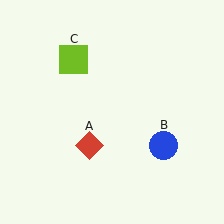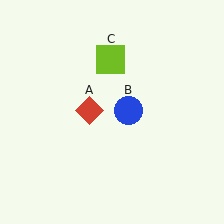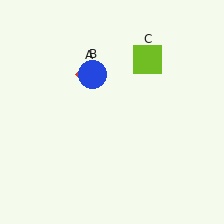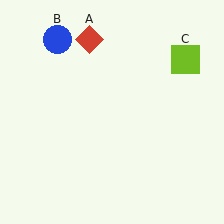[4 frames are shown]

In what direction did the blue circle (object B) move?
The blue circle (object B) moved up and to the left.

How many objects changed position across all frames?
3 objects changed position: red diamond (object A), blue circle (object B), lime square (object C).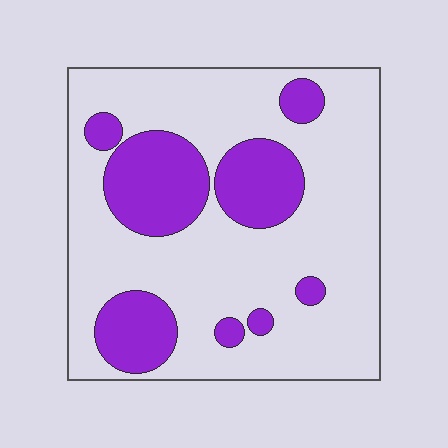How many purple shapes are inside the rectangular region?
8.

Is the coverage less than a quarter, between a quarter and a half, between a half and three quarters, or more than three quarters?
Between a quarter and a half.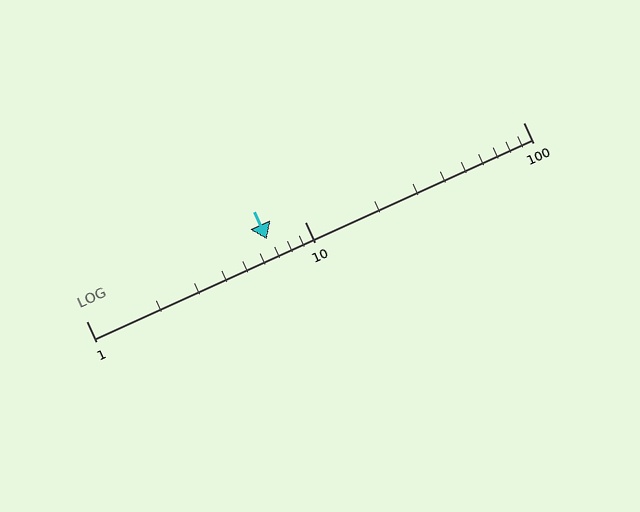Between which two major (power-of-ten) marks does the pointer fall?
The pointer is between 1 and 10.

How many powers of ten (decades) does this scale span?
The scale spans 2 decades, from 1 to 100.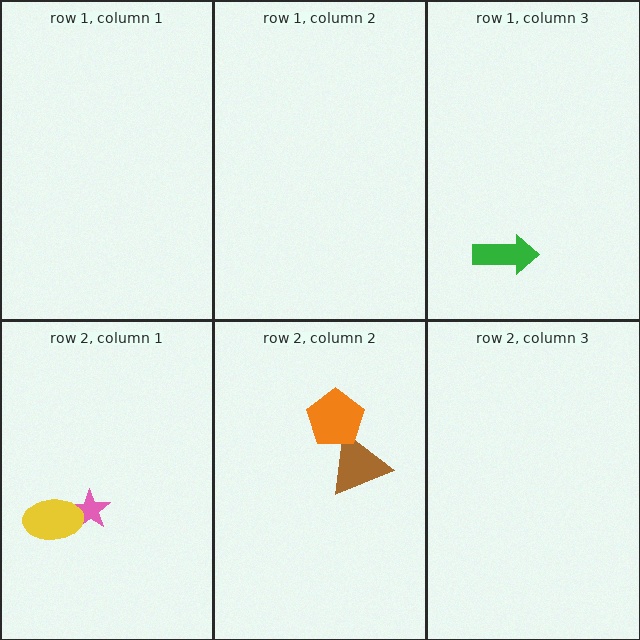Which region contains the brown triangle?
The row 2, column 2 region.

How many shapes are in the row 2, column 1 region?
2.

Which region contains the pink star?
The row 2, column 1 region.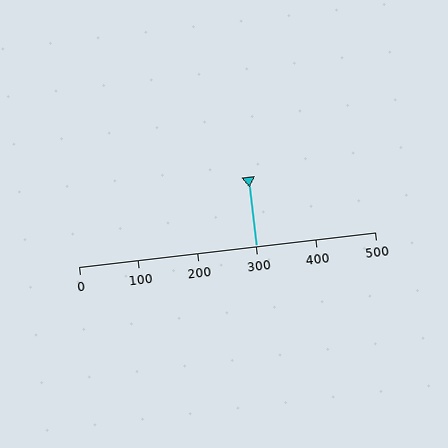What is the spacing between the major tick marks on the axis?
The major ticks are spaced 100 apart.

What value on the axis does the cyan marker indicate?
The marker indicates approximately 300.